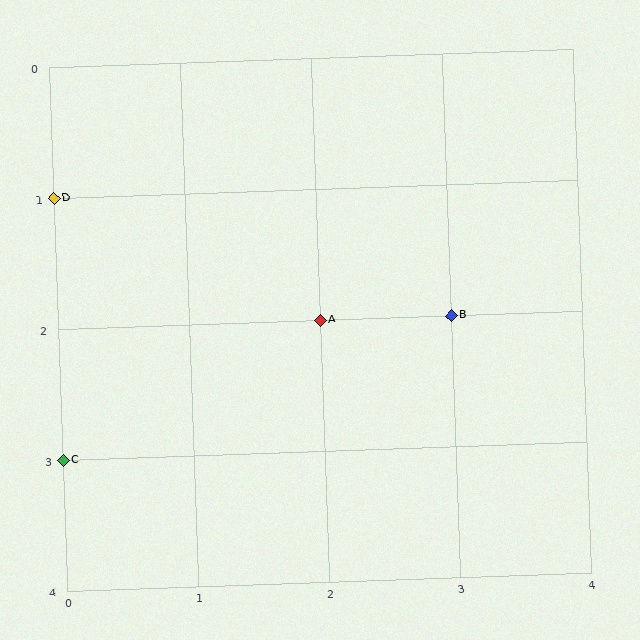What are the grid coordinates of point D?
Point D is at grid coordinates (0, 1).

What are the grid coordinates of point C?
Point C is at grid coordinates (0, 3).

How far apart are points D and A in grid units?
Points D and A are 2 columns and 1 row apart (about 2.2 grid units diagonally).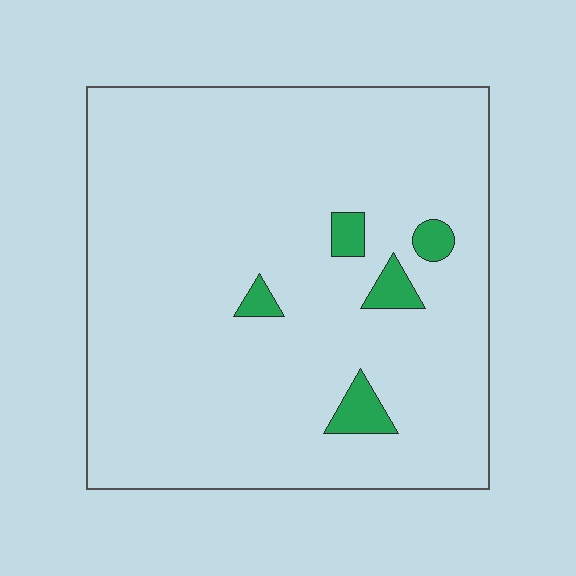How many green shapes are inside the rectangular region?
5.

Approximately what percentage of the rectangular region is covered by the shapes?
Approximately 5%.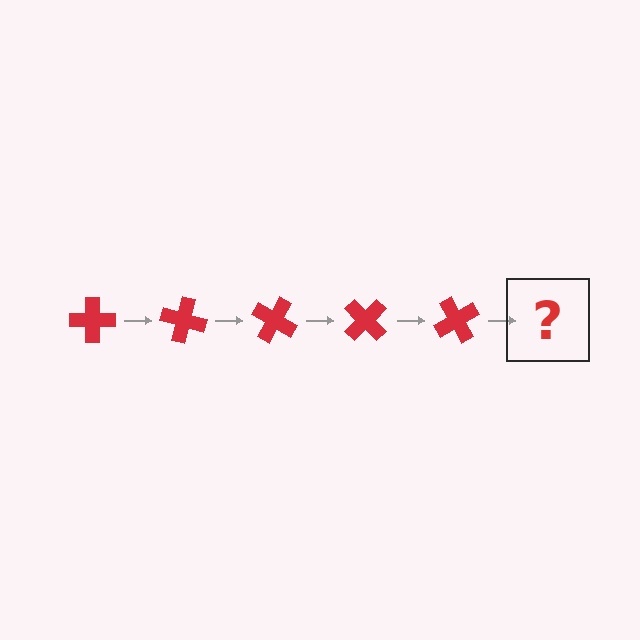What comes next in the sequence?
The next element should be a red cross rotated 75 degrees.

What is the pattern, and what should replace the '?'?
The pattern is that the cross rotates 15 degrees each step. The '?' should be a red cross rotated 75 degrees.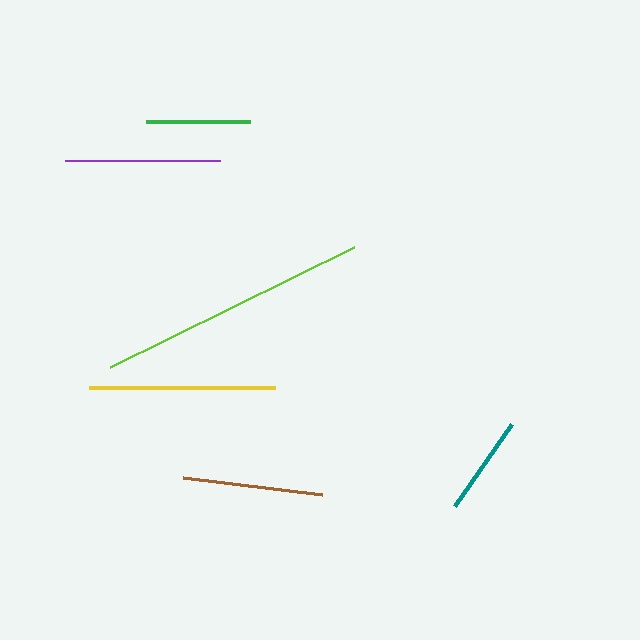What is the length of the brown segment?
The brown segment is approximately 140 pixels long.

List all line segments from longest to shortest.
From longest to shortest: lime, yellow, purple, brown, green, teal.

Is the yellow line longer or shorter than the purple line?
The yellow line is longer than the purple line.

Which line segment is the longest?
The lime line is the longest at approximately 272 pixels.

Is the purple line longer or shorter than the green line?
The purple line is longer than the green line.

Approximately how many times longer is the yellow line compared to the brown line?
The yellow line is approximately 1.3 times the length of the brown line.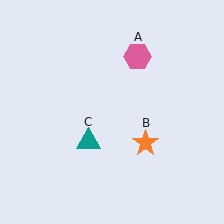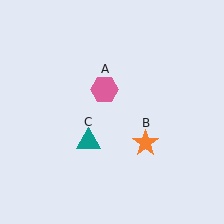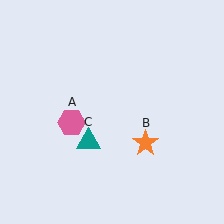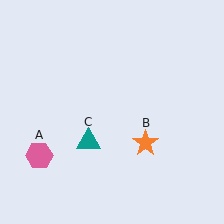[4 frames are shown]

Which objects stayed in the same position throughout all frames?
Orange star (object B) and teal triangle (object C) remained stationary.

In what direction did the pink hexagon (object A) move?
The pink hexagon (object A) moved down and to the left.